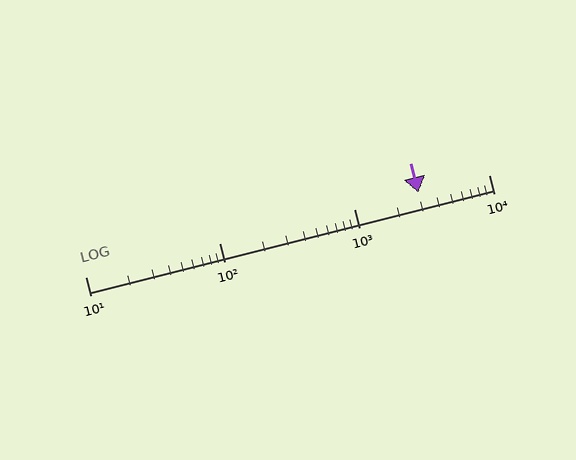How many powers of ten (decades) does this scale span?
The scale spans 3 decades, from 10 to 10000.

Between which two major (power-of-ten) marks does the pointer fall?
The pointer is between 1000 and 10000.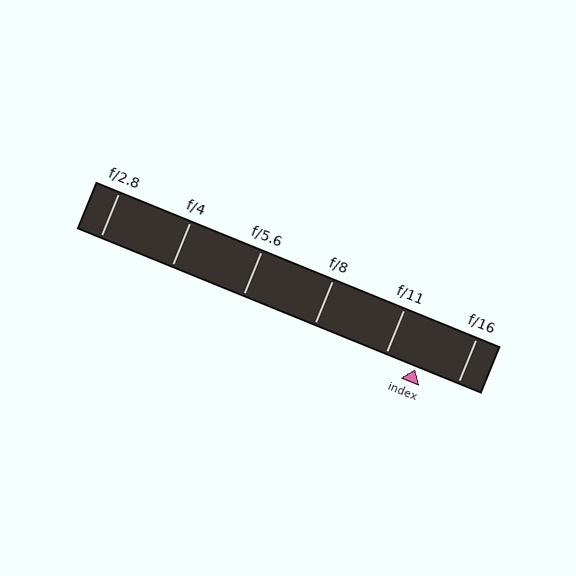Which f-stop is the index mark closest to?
The index mark is closest to f/11.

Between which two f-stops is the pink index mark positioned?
The index mark is between f/11 and f/16.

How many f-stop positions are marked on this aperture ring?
There are 6 f-stop positions marked.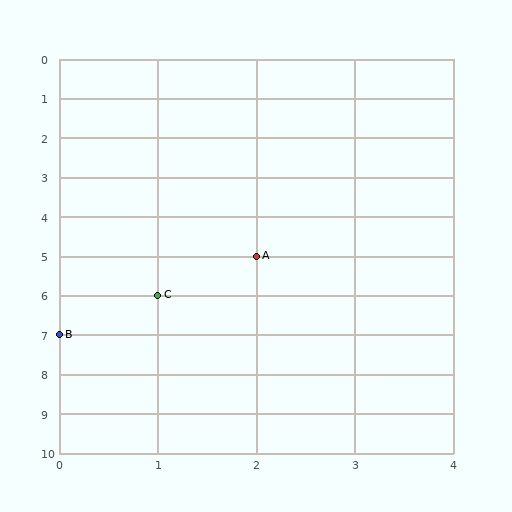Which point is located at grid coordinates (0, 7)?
Point B is at (0, 7).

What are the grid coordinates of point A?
Point A is at grid coordinates (2, 5).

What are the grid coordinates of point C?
Point C is at grid coordinates (1, 6).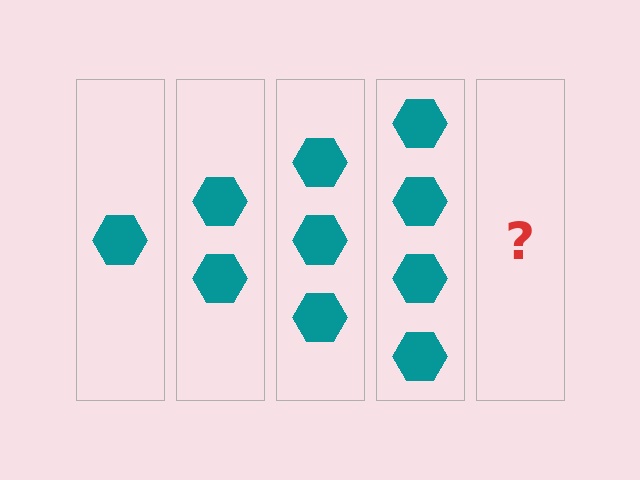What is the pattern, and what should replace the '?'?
The pattern is that each step adds one more hexagon. The '?' should be 5 hexagons.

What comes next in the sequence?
The next element should be 5 hexagons.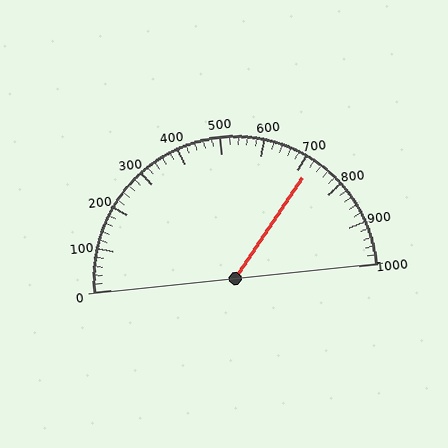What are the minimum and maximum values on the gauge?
The gauge ranges from 0 to 1000.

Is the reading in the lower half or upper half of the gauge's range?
The reading is in the upper half of the range (0 to 1000).